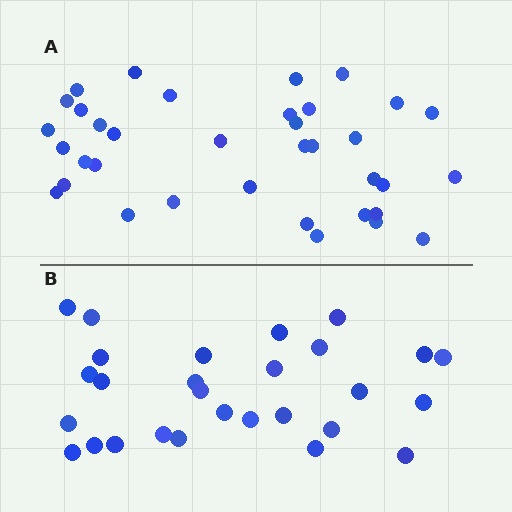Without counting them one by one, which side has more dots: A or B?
Region A (the top region) has more dots.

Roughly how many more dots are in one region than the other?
Region A has roughly 8 or so more dots than region B.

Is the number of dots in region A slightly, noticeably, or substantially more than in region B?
Region A has noticeably more, but not dramatically so. The ratio is roughly 1.3 to 1.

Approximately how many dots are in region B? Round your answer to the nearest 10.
About 30 dots. (The exact count is 28, which rounds to 30.)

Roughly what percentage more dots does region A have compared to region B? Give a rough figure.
About 30% more.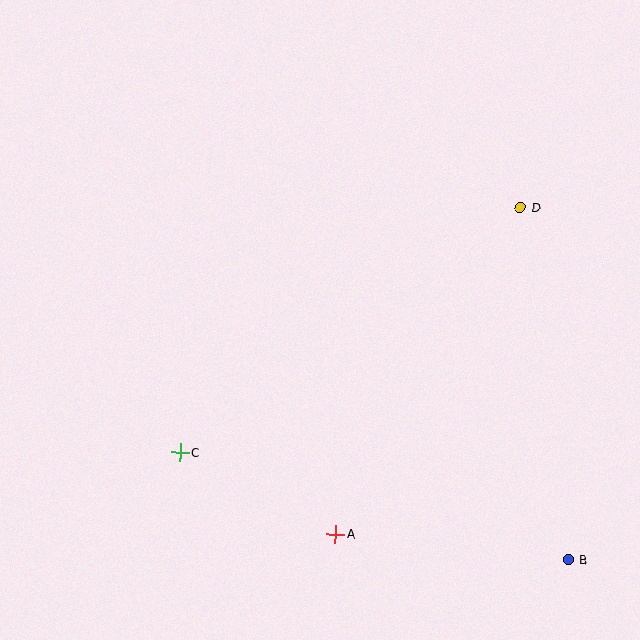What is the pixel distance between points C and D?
The distance between C and D is 419 pixels.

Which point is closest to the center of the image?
Point C at (180, 452) is closest to the center.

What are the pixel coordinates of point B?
Point B is at (568, 560).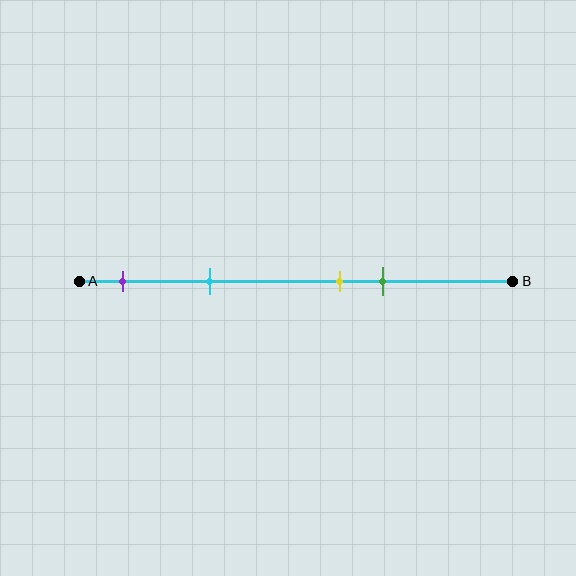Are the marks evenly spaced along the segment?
No, the marks are not evenly spaced.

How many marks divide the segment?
There are 4 marks dividing the segment.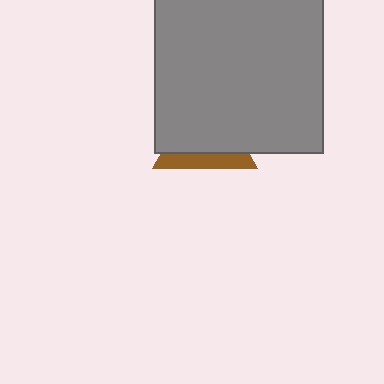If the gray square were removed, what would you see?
You would see the complete brown triangle.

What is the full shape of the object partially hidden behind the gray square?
The partially hidden object is a brown triangle.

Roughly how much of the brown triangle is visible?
A small part of it is visible (roughly 31%).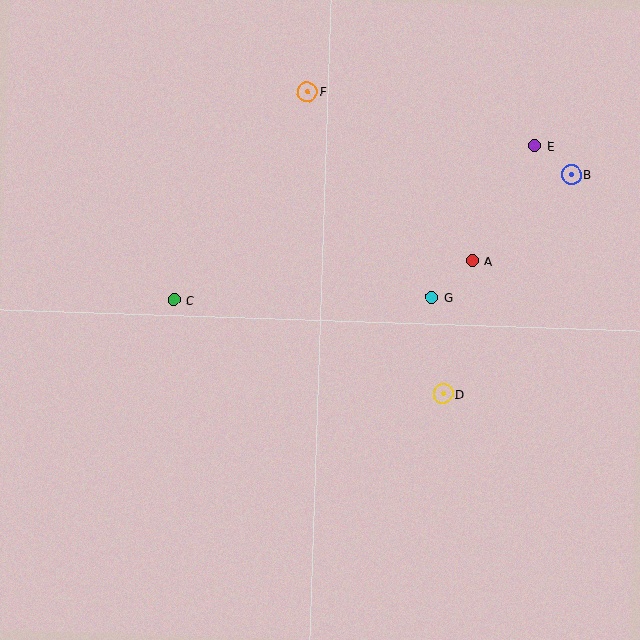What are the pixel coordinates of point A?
Point A is at (472, 261).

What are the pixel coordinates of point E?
Point E is at (534, 146).